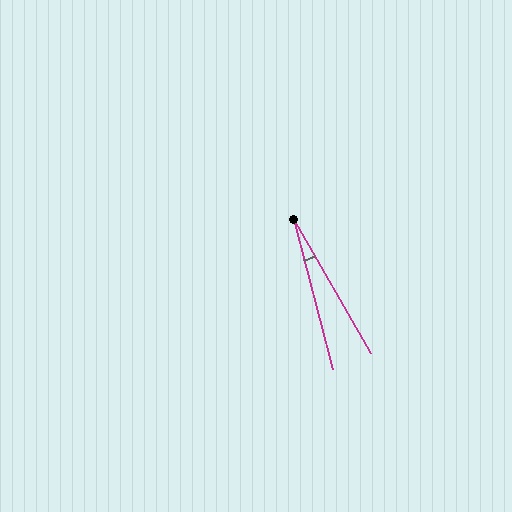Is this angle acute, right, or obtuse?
It is acute.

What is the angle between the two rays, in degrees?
Approximately 16 degrees.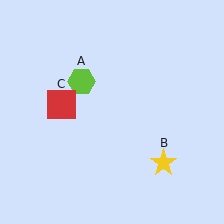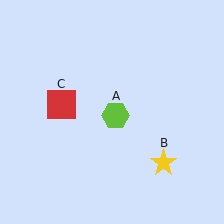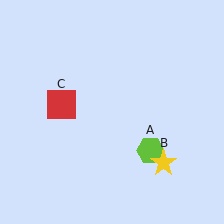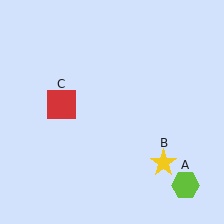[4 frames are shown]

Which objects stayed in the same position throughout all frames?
Yellow star (object B) and red square (object C) remained stationary.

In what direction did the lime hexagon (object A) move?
The lime hexagon (object A) moved down and to the right.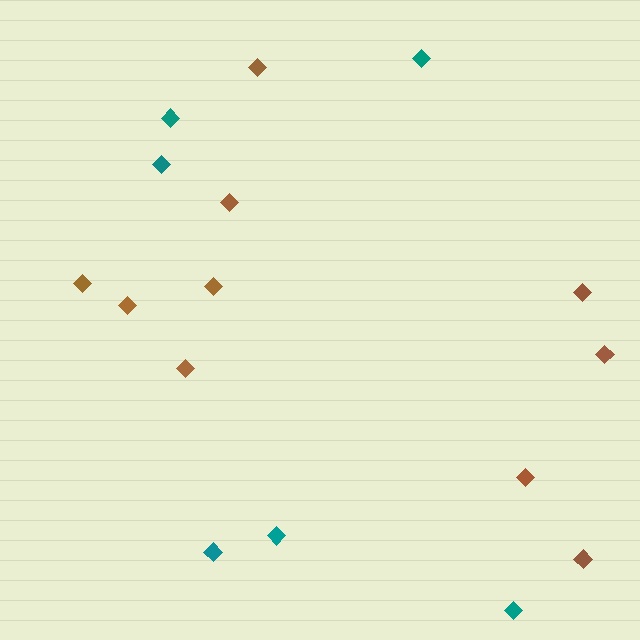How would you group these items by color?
There are 2 groups: one group of brown diamonds (10) and one group of teal diamonds (6).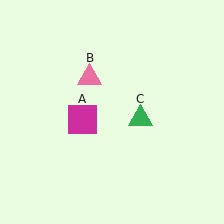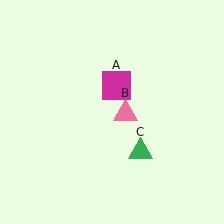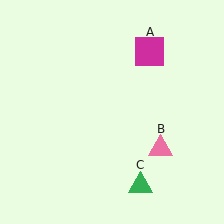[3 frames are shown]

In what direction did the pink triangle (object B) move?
The pink triangle (object B) moved down and to the right.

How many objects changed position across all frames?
3 objects changed position: magenta square (object A), pink triangle (object B), green triangle (object C).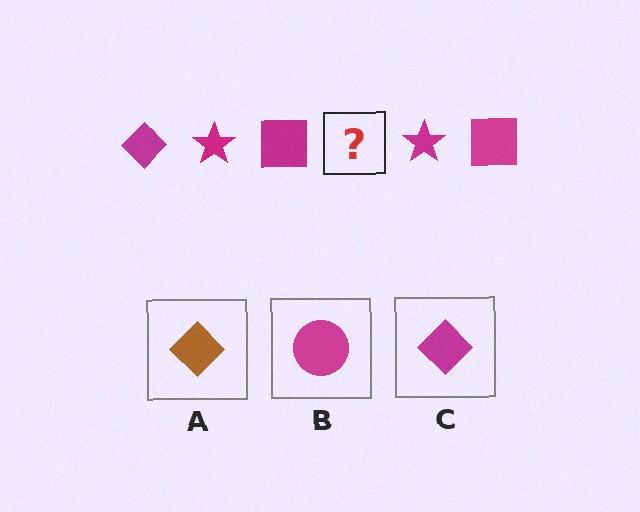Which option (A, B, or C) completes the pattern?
C.